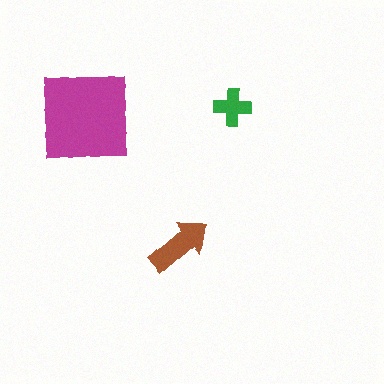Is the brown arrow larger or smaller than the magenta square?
Smaller.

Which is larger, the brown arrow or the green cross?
The brown arrow.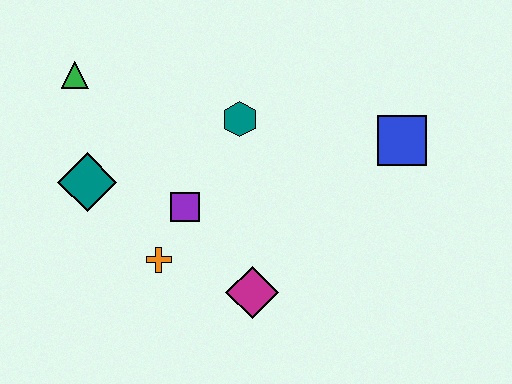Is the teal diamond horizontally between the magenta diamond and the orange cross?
No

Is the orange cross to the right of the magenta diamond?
No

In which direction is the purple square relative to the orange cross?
The purple square is above the orange cross.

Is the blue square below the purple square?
No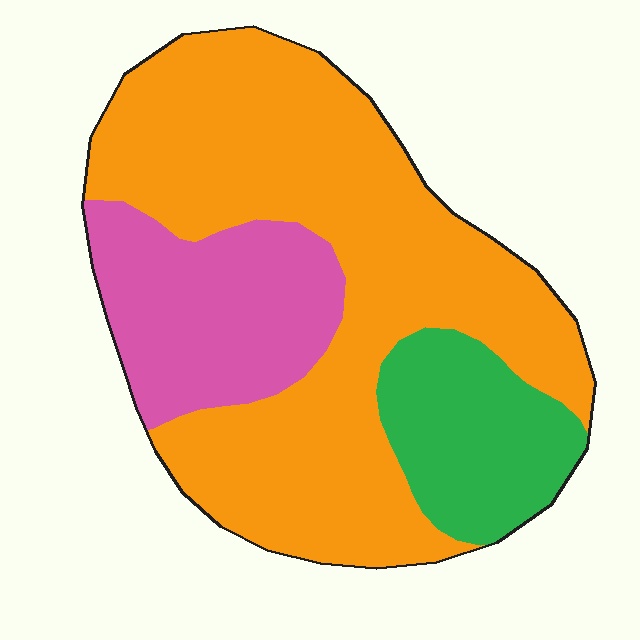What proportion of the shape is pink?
Pink covers roughly 20% of the shape.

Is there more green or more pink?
Pink.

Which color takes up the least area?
Green, at roughly 15%.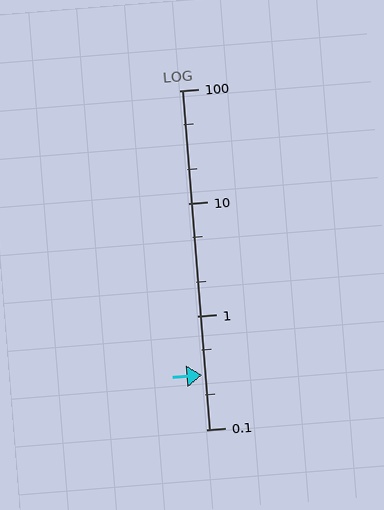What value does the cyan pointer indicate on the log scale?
The pointer indicates approximately 0.3.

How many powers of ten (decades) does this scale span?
The scale spans 3 decades, from 0.1 to 100.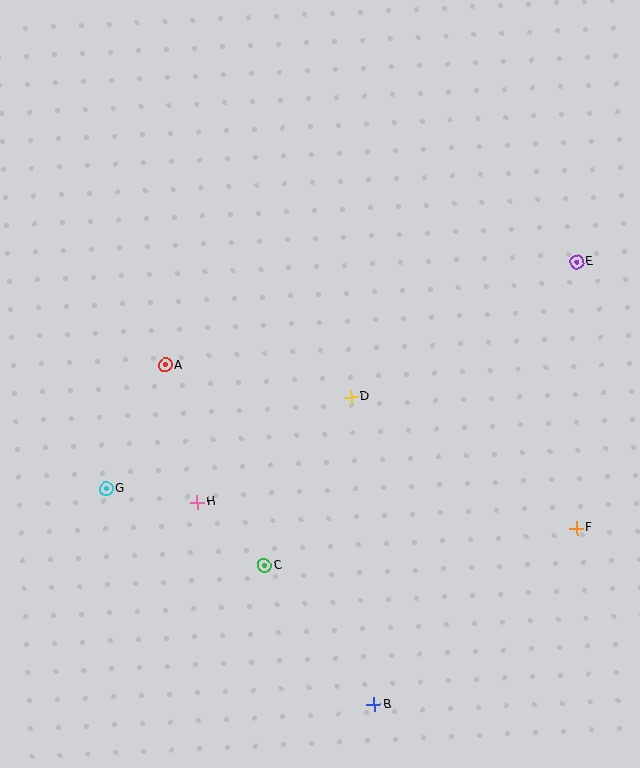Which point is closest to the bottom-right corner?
Point F is closest to the bottom-right corner.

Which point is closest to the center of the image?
Point D at (351, 397) is closest to the center.